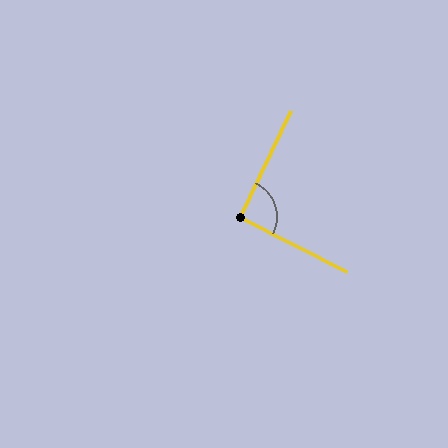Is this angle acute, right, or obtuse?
It is approximately a right angle.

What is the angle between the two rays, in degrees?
Approximately 91 degrees.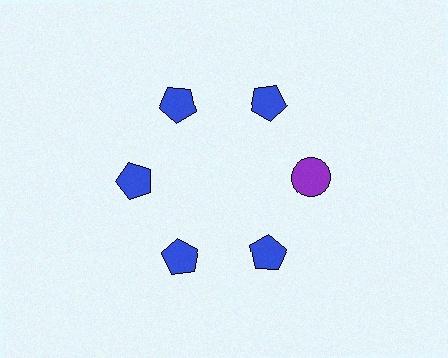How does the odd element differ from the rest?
It differs in both color (purple instead of blue) and shape (circle instead of pentagon).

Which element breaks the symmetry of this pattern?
The purple circle at roughly the 3 o'clock position breaks the symmetry. All other shapes are blue pentagons.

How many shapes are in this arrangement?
There are 6 shapes arranged in a ring pattern.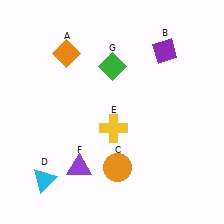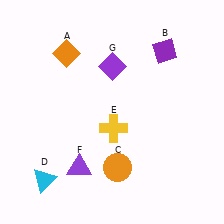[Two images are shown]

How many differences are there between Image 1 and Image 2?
There is 1 difference between the two images.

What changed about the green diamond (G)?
In Image 1, G is green. In Image 2, it changed to purple.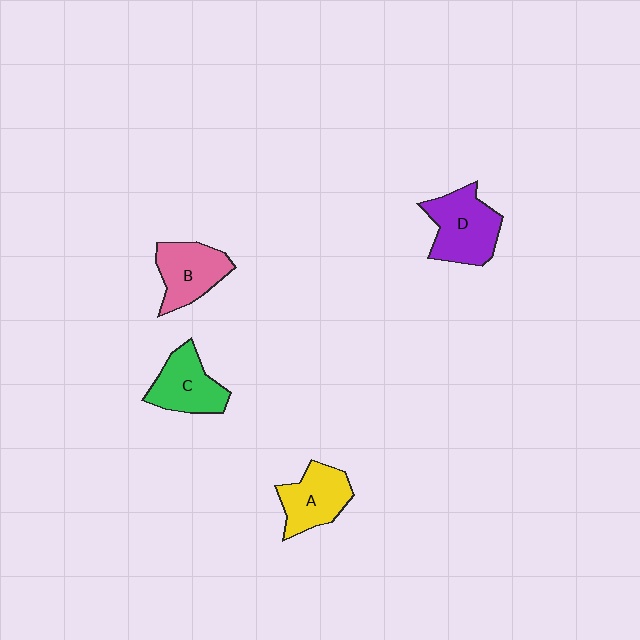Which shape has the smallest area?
Shape C (green).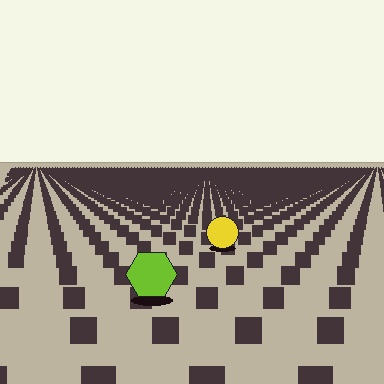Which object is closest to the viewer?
The lime hexagon is closest. The texture marks near it are larger and more spread out.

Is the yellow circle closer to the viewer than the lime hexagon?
No. The lime hexagon is closer — you can tell from the texture gradient: the ground texture is coarser near it.